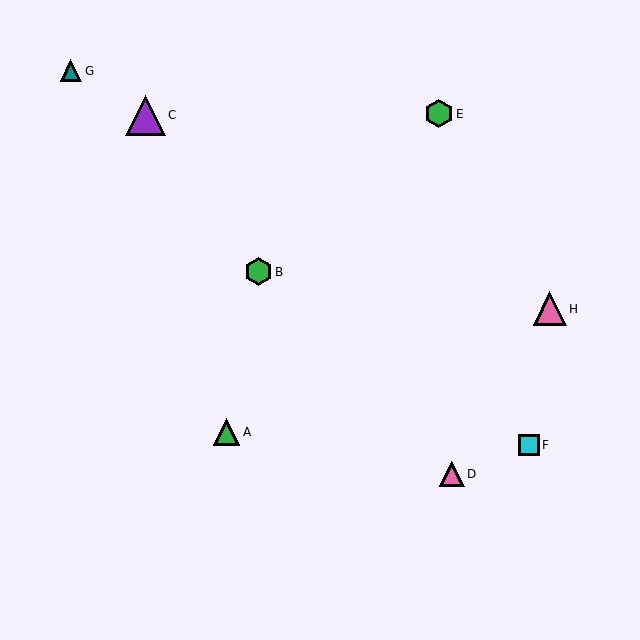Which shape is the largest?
The purple triangle (labeled C) is the largest.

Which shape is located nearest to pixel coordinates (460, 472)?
The pink triangle (labeled D) at (452, 474) is nearest to that location.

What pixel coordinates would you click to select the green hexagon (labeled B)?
Click at (258, 272) to select the green hexagon B.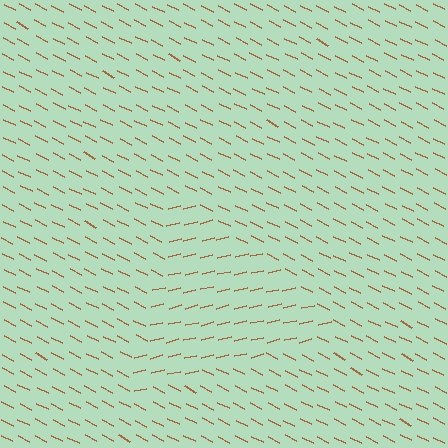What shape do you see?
I see a triangle.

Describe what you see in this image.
The image is filled with small brown line segments. A triangle region in the image has lines oriented differently from the surrounding lines, creating a visible texture boundary.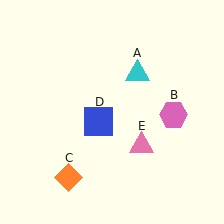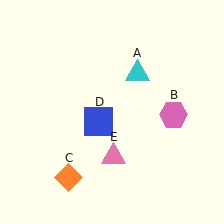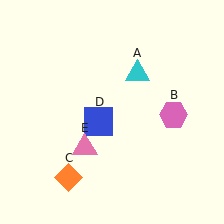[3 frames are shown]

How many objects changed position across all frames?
1 object changed position: pink triangle (object E).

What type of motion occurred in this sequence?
The pink triangle (object E) rotated clockwise around the center of the scene.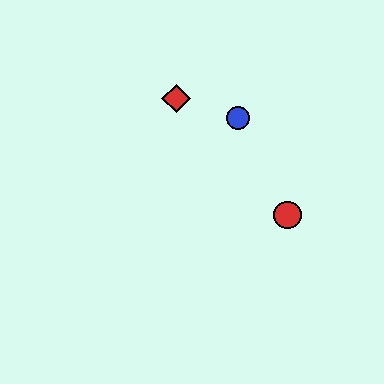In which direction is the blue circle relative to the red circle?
The blue circle is above the red circle.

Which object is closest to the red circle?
The blue circle is closest to the red circle.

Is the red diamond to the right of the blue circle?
No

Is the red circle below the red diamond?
Yes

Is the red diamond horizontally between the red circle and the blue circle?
No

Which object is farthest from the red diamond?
The red circle is farthest from the red diamond.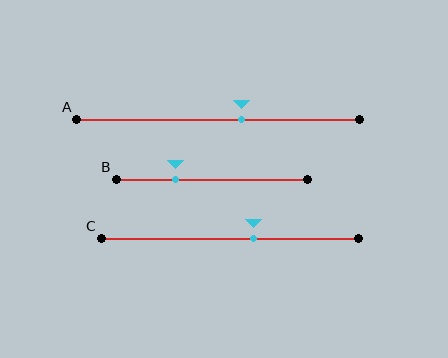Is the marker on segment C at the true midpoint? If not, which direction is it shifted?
No, the marker on segment C is shifted to the right by about 9% of the segment length.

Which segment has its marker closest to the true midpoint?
Segment A has its marker closest to the true midpoint.